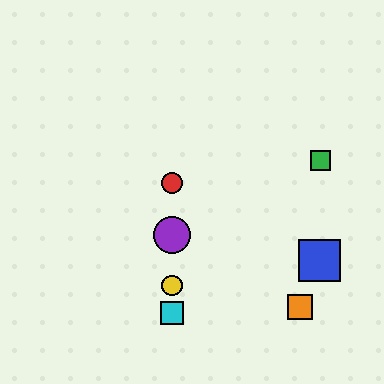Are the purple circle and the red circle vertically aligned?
Yes, both are at x≈172.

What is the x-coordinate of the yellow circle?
The yellow circle is at x≈172.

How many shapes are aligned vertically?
4 shapes (the red circle, the yellow circle, the purple circle, the cyan square) are aligned vertically.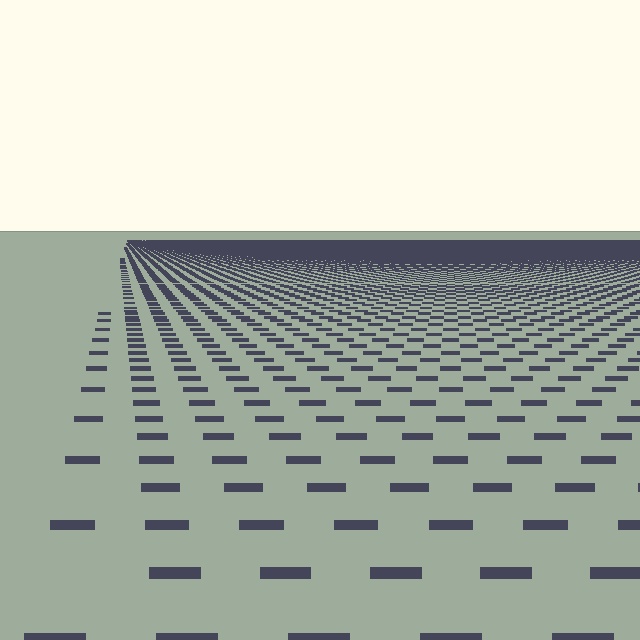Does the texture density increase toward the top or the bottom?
Density increases toward the top.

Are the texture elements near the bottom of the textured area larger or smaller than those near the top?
Larger. Near the bottom, elements are closer to the viewer and appear at a bigger on-screen size.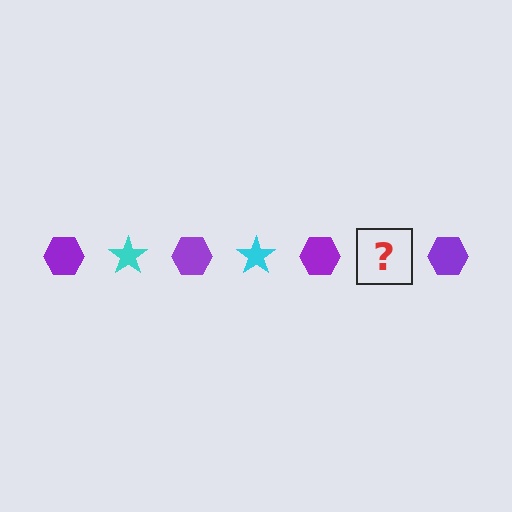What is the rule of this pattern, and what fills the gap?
The rule is that the pattern alternates between purple hexagon and cyan star. The gap should be filled with a cyan star.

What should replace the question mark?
The question mark should be replaced with a cyan star.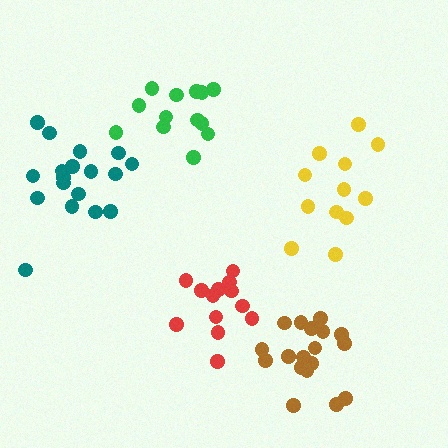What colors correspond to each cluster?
The clusters are colored: green, yellow, red, teal, brown.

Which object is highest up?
The green cluster is topmost.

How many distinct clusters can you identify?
There are 5 distinct clusters.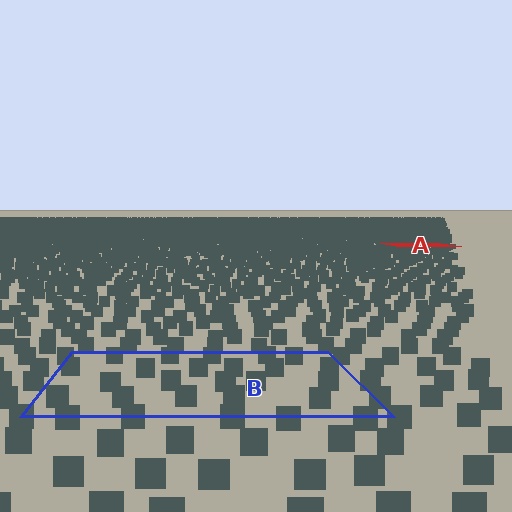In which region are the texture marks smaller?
The texture marks are smaller in region A, because it is farther away.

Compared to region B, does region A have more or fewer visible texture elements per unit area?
Region A has more texture elements per unit area — they are packed more densely because it is farther away.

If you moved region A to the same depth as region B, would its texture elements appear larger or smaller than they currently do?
They would appear larger. At a closer depth, the same texture elements are projected at a bigger on-screen size.